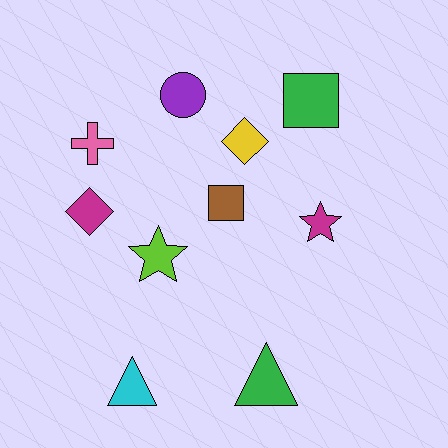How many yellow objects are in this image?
There is 1 yellow object.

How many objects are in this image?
There are 10 objects.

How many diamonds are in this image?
There are 2 diamonds.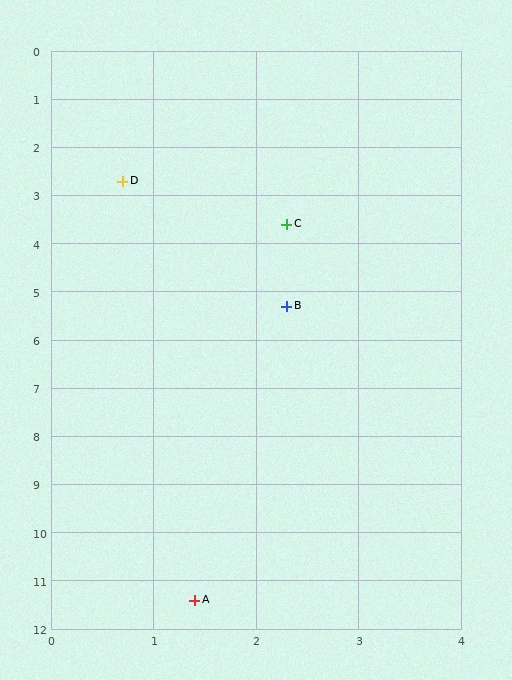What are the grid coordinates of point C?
Point C is at approximately (2.3, 3.6).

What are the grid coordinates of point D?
Point D is at approximately (0.7, 2.7).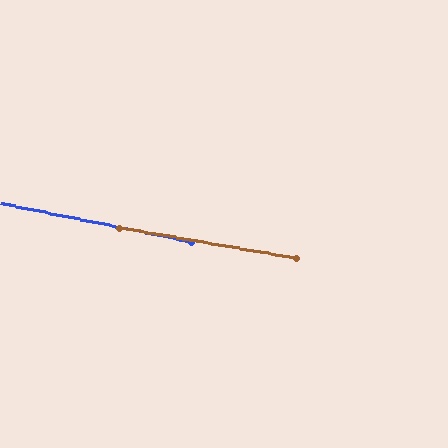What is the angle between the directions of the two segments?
Approximately 1 degree.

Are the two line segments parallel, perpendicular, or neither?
Parallel — their directions differ by only 1.5°.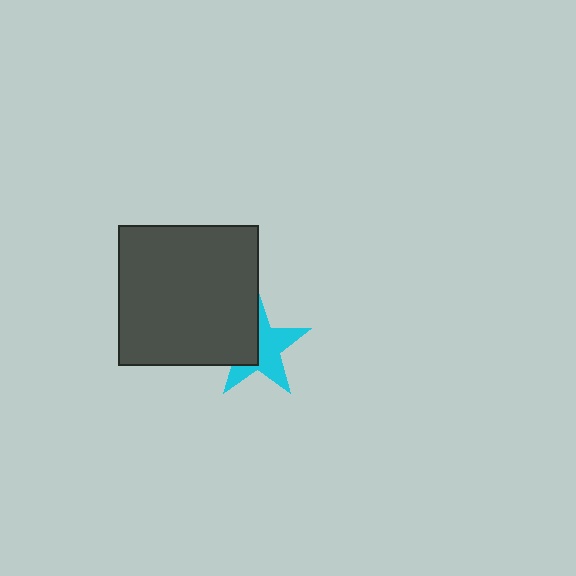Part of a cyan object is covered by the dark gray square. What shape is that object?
It is a star.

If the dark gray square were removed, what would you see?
You would see the complete cyan star.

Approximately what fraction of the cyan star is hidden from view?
Roughly 43% of the cyan star is hidden behind the dark gray square.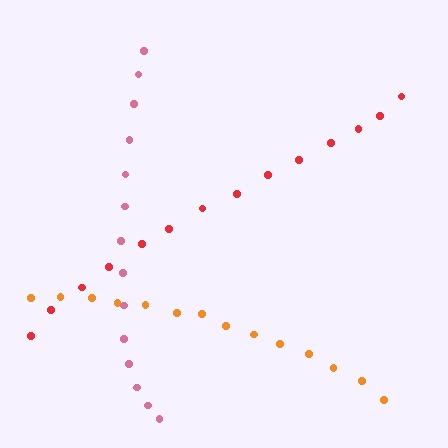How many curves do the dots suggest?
There are 3 distinct paths.